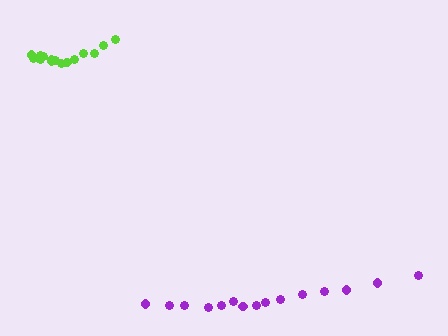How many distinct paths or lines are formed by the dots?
There are 2 distinct paths.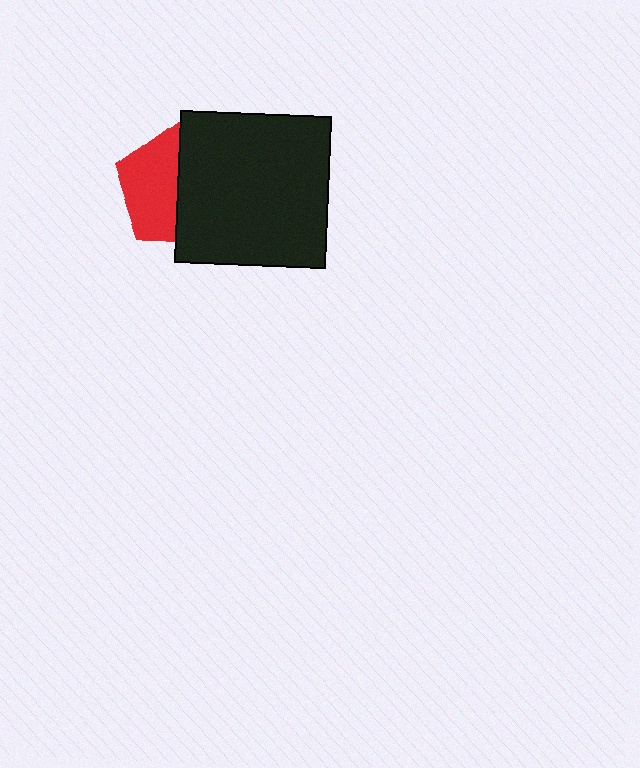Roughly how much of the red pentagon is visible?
About half of it is visible (roughly 49%).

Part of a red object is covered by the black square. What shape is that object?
It is a pentagon.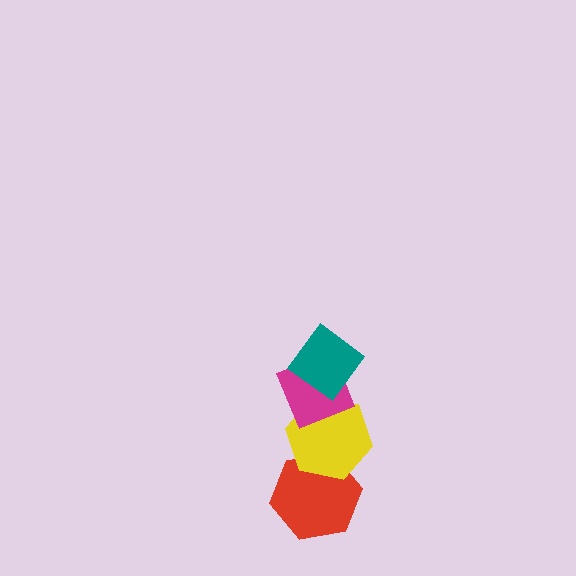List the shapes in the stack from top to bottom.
From top to bottom: the teal diamond, the magenta diamond, the yellow hexagon, the red hexagon.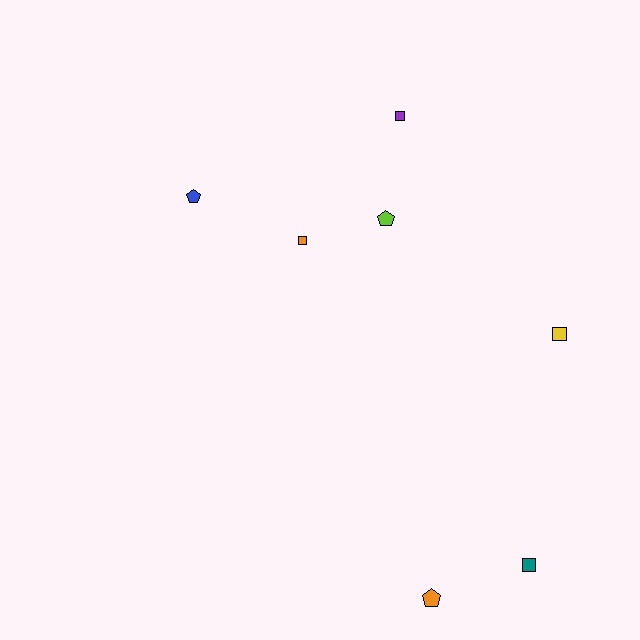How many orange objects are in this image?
There are 2 orange objects.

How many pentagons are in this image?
There are 3 pentagons.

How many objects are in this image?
There are 7 objects.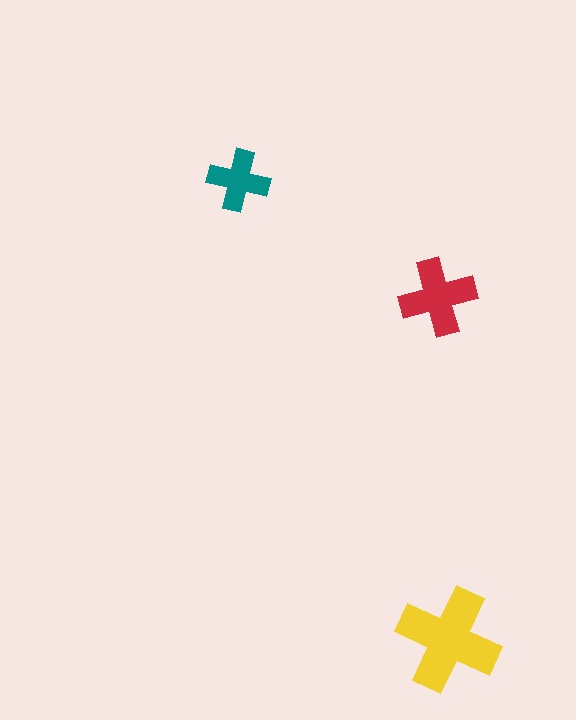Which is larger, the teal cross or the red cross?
The red one.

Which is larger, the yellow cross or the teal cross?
The yellow one.